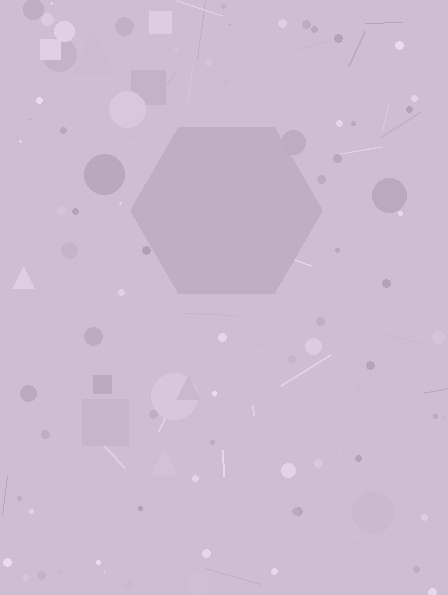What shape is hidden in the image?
A hexagon is hidden in the image.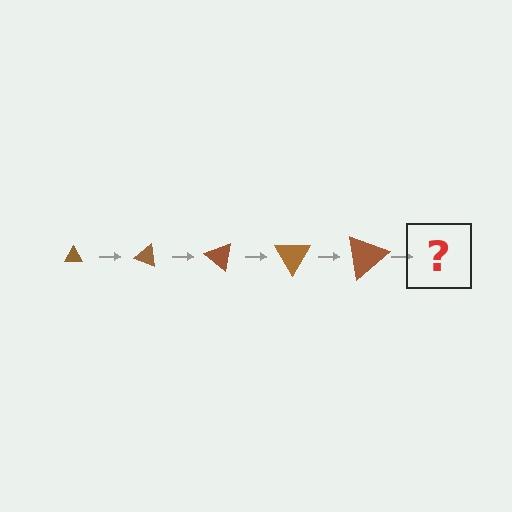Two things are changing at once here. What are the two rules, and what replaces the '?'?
The two rules are that the triangle grows larger each step and it rotates 20 degrees each step. The '?' should be a triangle, larger than the previous one and rotated 100 degrees from the start.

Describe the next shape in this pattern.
It should be a triangle, larger than the previous one and rotated 100 degrees from the start.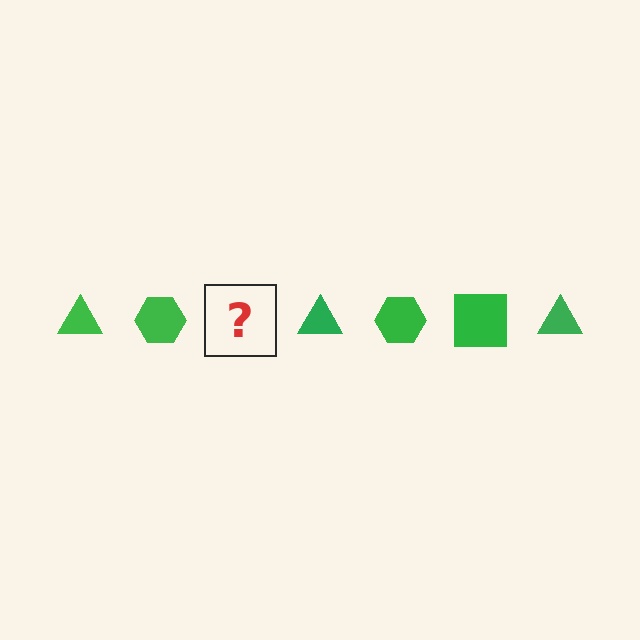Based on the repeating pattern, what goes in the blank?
The blank should be a green square.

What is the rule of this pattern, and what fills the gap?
The rule is that the pattern cycles through triangle, hexagon, square shapes in green. The gap should be filled with a green square.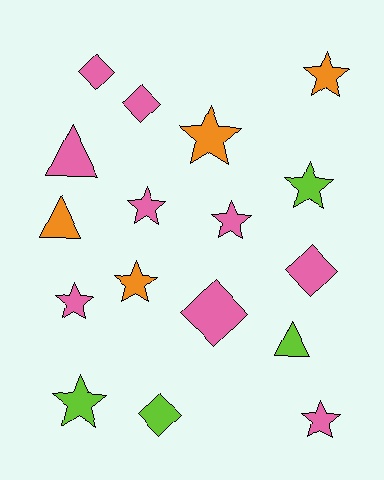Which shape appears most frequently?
Star, with 9 objects.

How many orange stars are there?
There are 3 orange stars.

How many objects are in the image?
There are 17 objects.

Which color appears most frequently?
Pink, with 9 objects.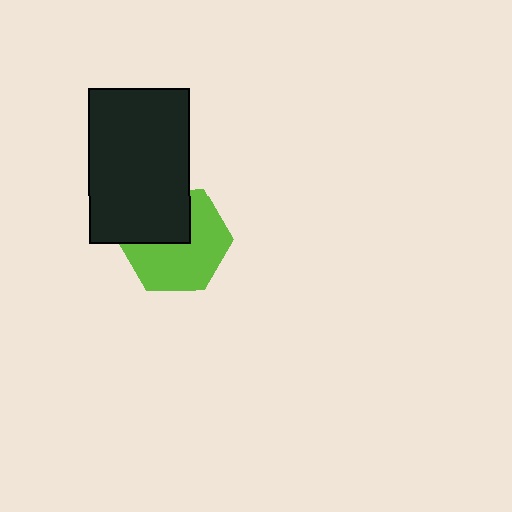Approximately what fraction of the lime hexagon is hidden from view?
Roughly 37% of the lime hexagon is hidden behind the black rectangle.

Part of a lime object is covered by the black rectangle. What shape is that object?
It is a hexagon.